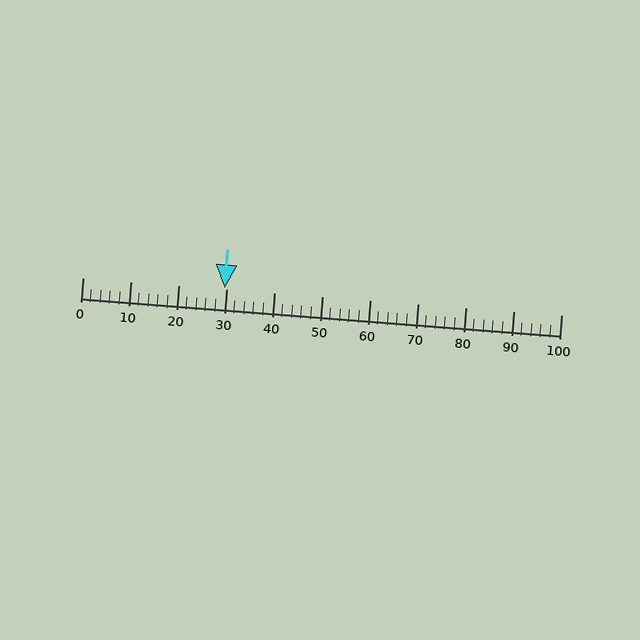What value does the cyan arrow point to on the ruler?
The cyan arrow points to approximately 30.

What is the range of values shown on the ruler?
The ruler shows values from 0 to 100.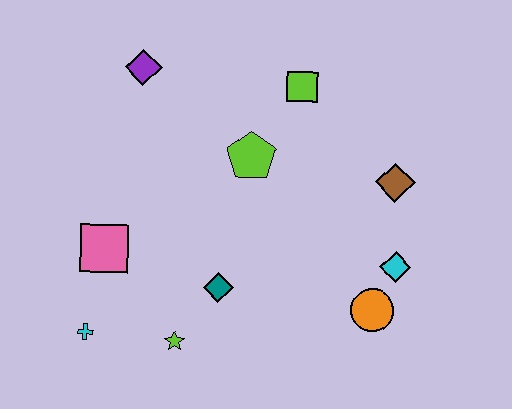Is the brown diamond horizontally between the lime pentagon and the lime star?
No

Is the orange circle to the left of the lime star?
No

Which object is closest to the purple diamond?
The lime pentagon is closest to the purple diamond.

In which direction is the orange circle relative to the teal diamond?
The orange circle is to the right of the teal diamond.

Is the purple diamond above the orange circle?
Yes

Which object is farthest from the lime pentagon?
The cyan cross is farthest from the lime pentagon.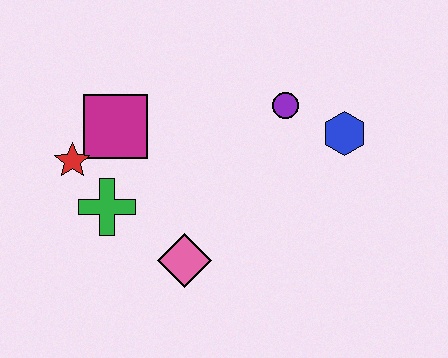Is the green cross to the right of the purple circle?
No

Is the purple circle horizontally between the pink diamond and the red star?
No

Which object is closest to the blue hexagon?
The purple circle is closest to the blue hexagon.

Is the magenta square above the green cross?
Yes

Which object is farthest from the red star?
The blue hexagon is farthest from the red star.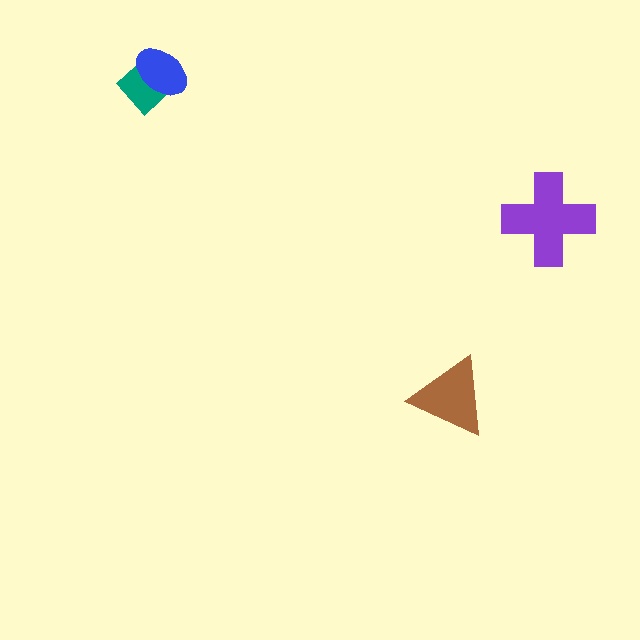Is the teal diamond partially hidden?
Yes, it is partially covered by another shape.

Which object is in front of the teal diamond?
The blue ellipse is in front of the teal diamond.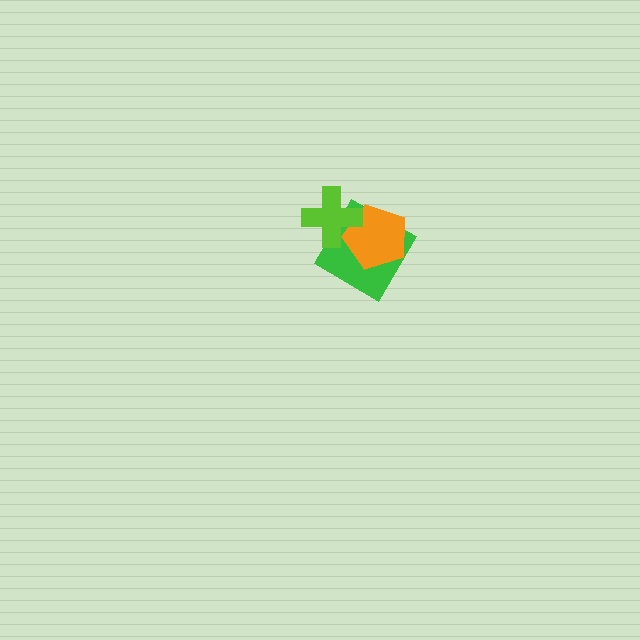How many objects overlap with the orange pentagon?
2 objects overlap with the orange pentagon.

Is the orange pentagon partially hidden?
Yes, it is partially covered by another shape.